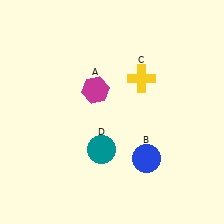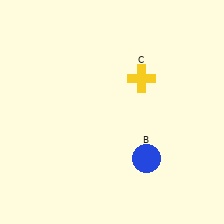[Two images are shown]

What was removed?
The teal circle (D), the magenta hexagon (A) were removed in Image 2.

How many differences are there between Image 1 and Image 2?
There are 2 differences between the two images.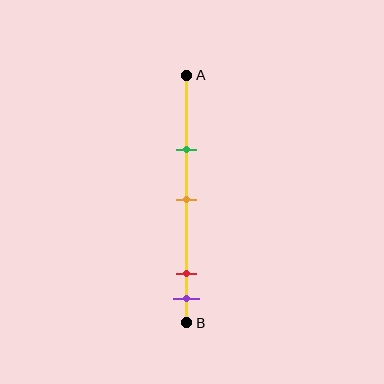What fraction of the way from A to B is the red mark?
The red mark is approximately 80% (0.8) of the way from A to B.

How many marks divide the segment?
There are 4 marks dividing the segment.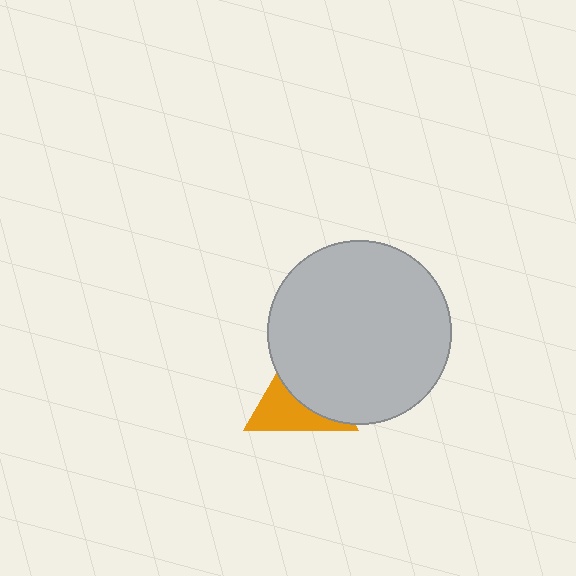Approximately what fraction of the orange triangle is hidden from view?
Roughly 54% of the orange triangle is hidden behind the light gray circle.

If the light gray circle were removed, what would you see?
You would see the complete orange triangle.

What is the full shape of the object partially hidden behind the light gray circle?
The partially hidden object is an orange triangle.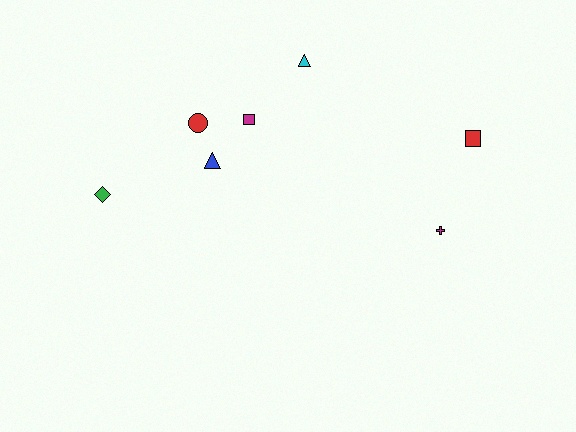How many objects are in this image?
There are 7 objects.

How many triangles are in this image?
There are 2 triangles.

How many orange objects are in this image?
There are no orange objects.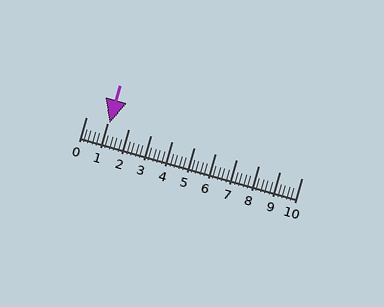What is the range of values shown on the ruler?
The ruler shows values from 0 to 10.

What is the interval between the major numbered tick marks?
The major tick marks are spaced 1 units apart.